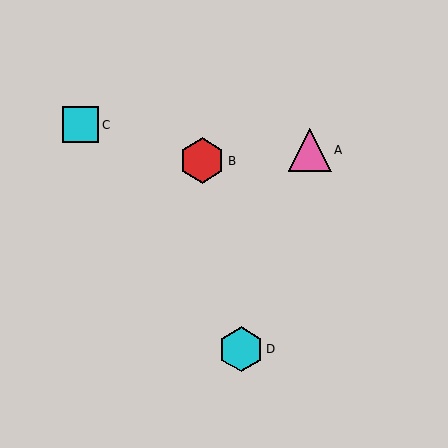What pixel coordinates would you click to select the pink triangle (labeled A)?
Click at (310, 150) to select the pink triangle A.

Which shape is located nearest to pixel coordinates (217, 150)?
The red hexagon (labeled B) at (202, 161) is nearest to that location.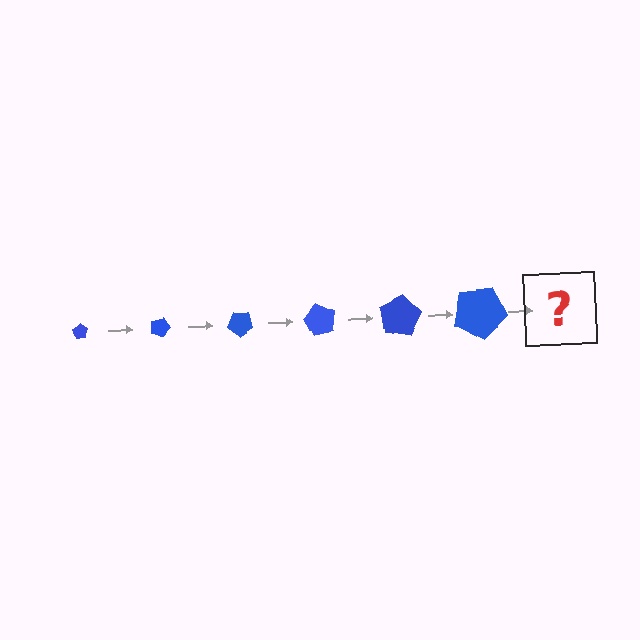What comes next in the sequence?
The next element should be a pentagon, larger than the previous one and rotated 120 degrees from the start.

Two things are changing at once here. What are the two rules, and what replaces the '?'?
The two rules are that the pentagon grows larger each step and it rotates 20 degrees each step. The '?' should be a pentagon, larger than the previous one and rotated 120 degrees from the start.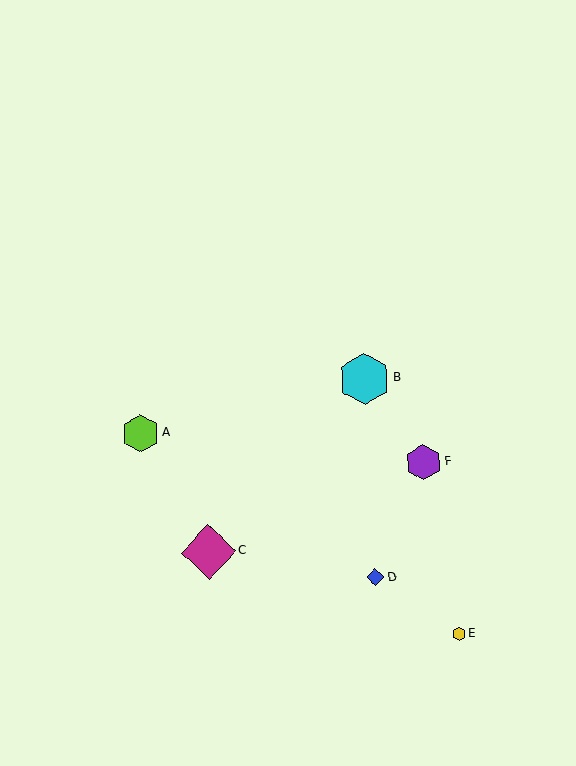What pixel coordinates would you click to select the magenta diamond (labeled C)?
Click at (209, 552) to select the magenta diamond C.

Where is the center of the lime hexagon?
The center of the lime hexagon is at (140, 433).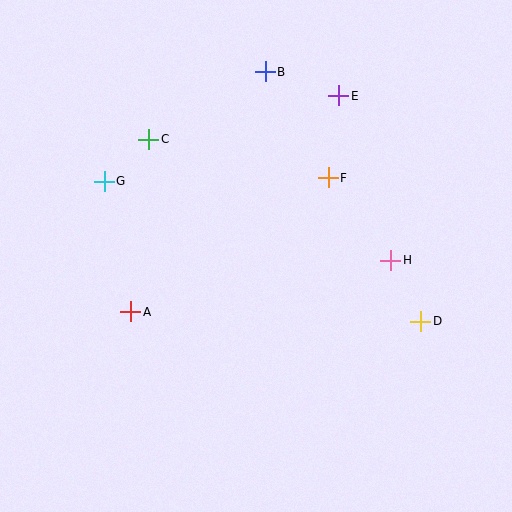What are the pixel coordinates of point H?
Point H is at (391, 260).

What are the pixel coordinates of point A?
Point A is at (131, 312).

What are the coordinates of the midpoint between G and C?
The midpoint between G and C is at (126, 160).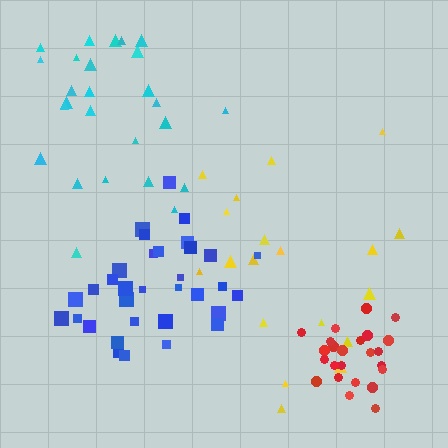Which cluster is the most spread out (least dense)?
Yellow.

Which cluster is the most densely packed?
Red.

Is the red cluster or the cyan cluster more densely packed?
Red.